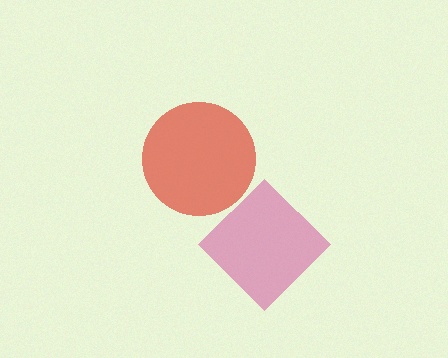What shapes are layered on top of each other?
The layered shapes are: a red circle, a magenta diamond.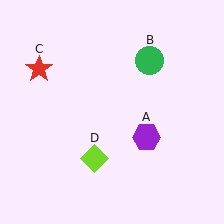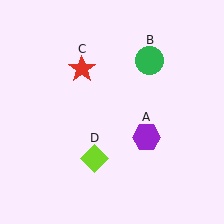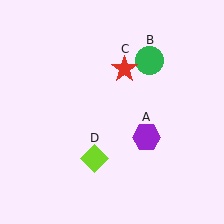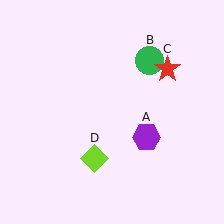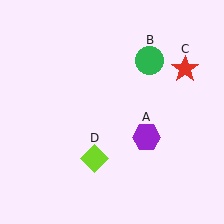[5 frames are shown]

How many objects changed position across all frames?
1 object changed position: red star (object C).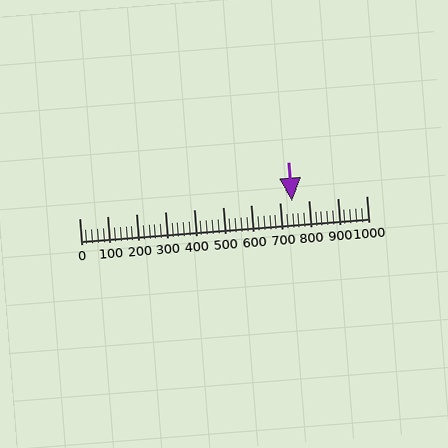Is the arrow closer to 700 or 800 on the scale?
The arrow is closer to 700.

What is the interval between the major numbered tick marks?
The major tick marks are spaced 100 units apart.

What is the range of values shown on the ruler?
The ruler shows values from 0 to 1000.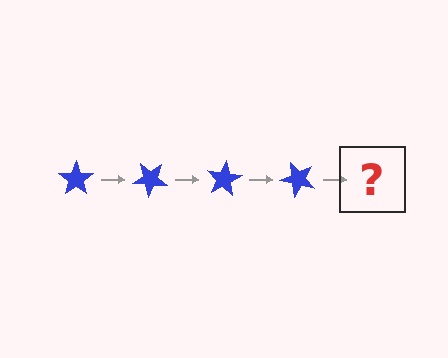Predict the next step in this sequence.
The next step is a blue star rotated 160 degrees.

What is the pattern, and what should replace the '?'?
The pattern is that the star rotates 40 degrees each step. The '?' should be a blue star rotated 160 degrees.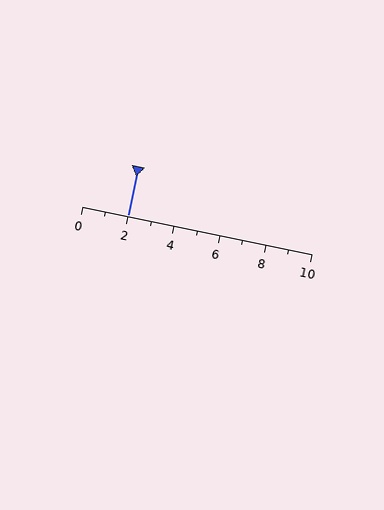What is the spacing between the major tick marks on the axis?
The major ticks are spaced 2 apart.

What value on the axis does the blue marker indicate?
The marker indicates approximately 2.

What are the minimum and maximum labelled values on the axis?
The axis runs from 0 to 10.